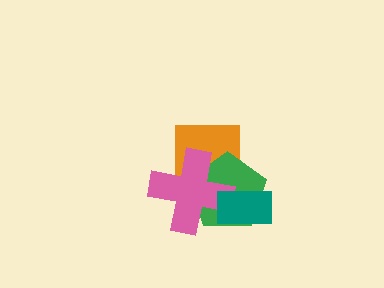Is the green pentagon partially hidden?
Yes, it is partially covered by another shape.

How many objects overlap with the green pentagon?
3 objects overlap with the green pentagon.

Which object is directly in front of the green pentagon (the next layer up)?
The pink cross is directly in front of the green pentagon.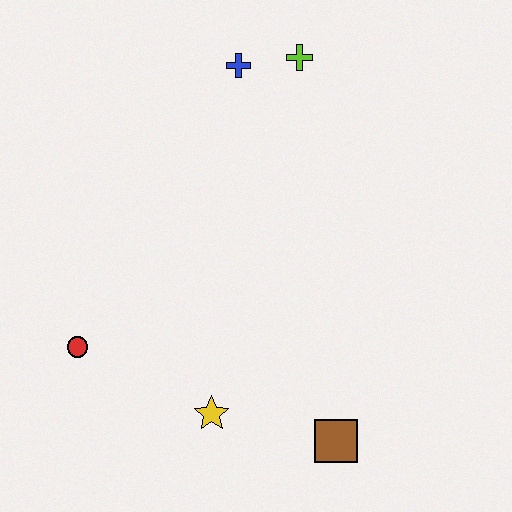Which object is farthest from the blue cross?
The brown square is farthest from the blue cross.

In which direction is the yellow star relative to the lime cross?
The yellow star is below the lime cross.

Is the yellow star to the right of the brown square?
No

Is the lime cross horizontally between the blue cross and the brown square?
Yes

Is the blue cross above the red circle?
Yes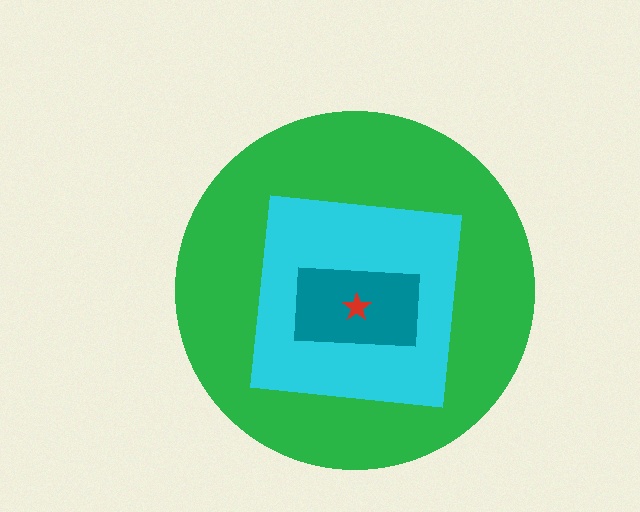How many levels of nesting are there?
4.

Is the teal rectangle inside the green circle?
Yes.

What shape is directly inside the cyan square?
The teal rectangle.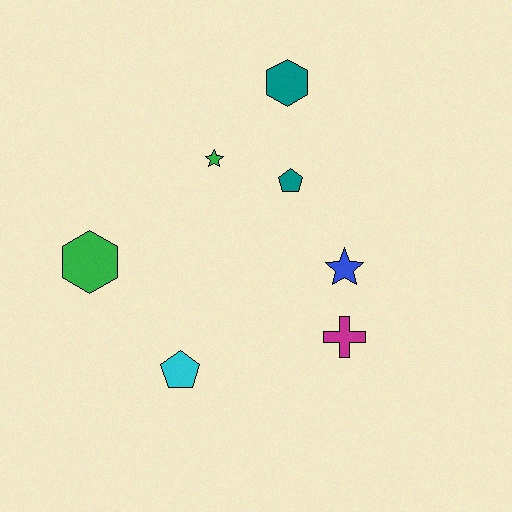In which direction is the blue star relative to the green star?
The blue star is to the right of the green star.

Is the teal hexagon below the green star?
No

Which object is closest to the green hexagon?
The cyan pentagon is closest to the green hexagon.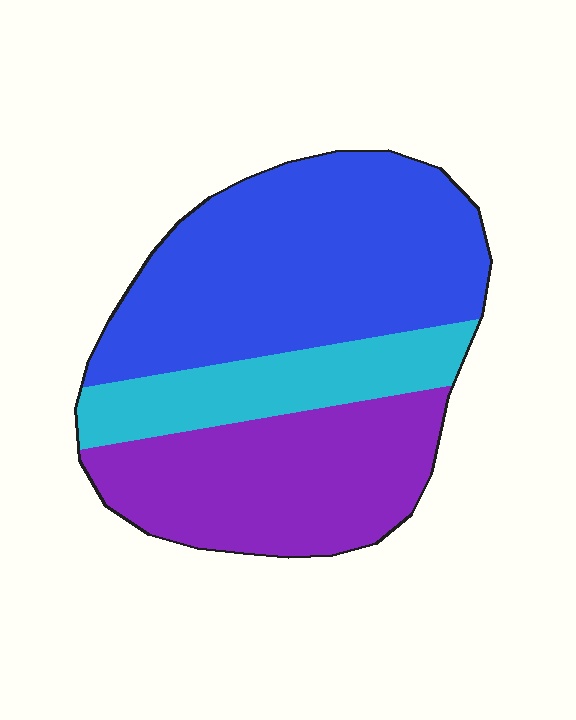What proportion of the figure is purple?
Purple covers roughly 35% of the figure.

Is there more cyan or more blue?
Blue.